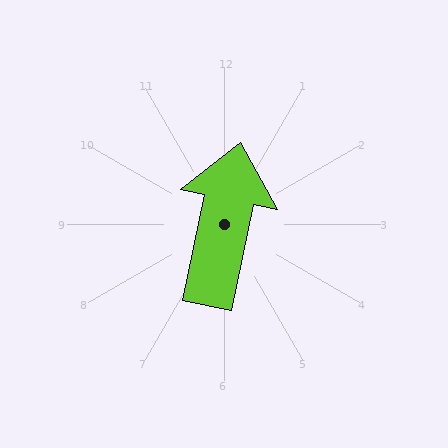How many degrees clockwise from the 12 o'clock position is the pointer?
Approximately 12 degrees.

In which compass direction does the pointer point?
North.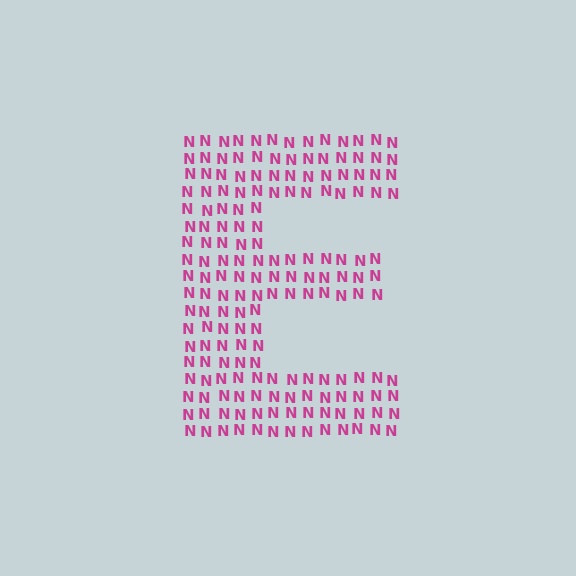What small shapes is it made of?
It is made of small letter N's.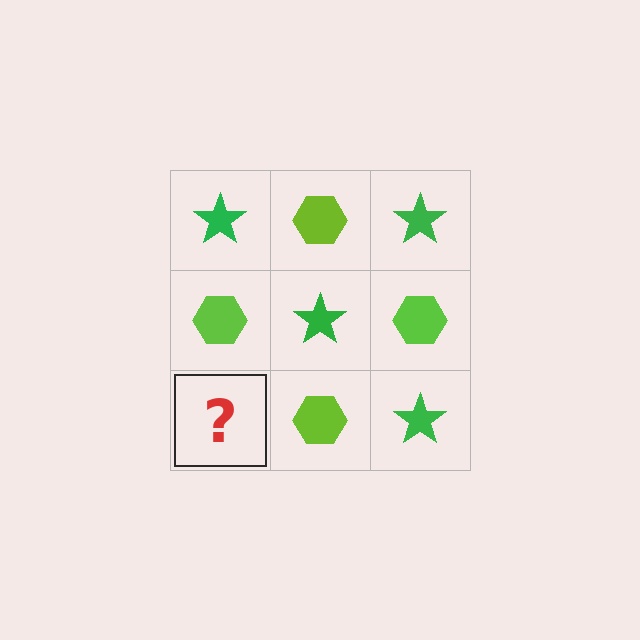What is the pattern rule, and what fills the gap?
The rule is that it alternates green star and lime hexagon in a checkerboard pattern. The gap should be filled with a green star.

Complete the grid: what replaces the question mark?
The question mark should be replaced with a green star.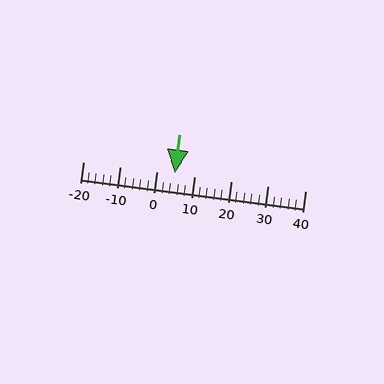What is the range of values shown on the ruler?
The ruler shows values from -20 to 40.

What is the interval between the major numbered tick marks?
The major tick marks are spaced 10 units apart.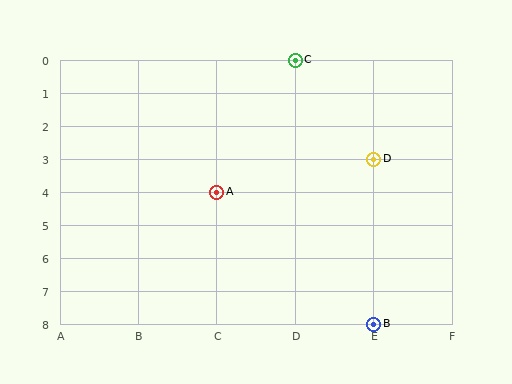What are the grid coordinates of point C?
Point C is at grid coordinates (D, 0).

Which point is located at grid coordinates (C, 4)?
Point A is at (C, 4).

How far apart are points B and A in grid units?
Points B and A are 2 columns and 4 rows apart (about 4.5 grid units diagonally).